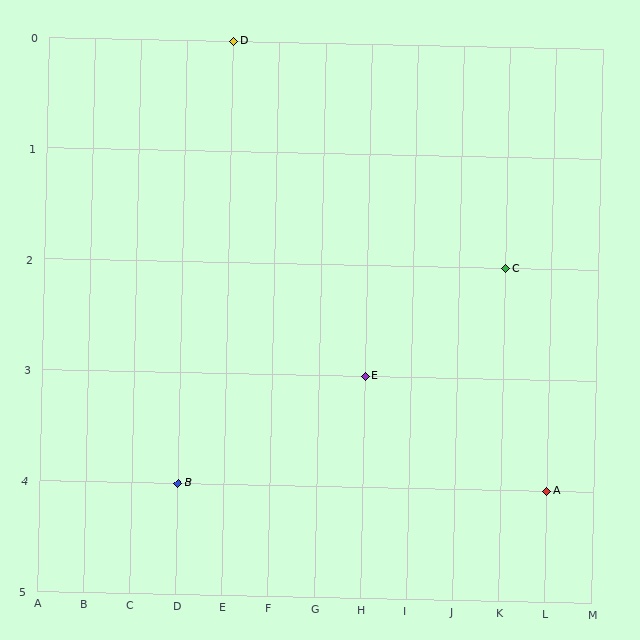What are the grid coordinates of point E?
Point E is at grid coordinates (H, 3).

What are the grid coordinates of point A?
Point A is at grid coordinates (L, 4).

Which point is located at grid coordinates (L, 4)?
Point A is at (L, 4).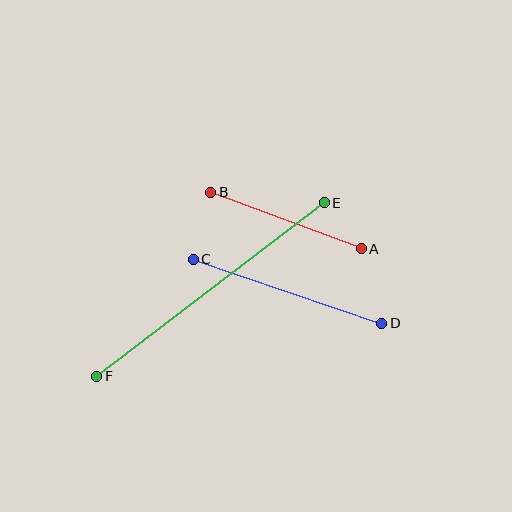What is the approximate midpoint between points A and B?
The midpoint is at approximately (286, 220) pixels.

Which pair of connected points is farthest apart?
Points E and F are farthest apart.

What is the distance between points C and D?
The distance is approximately 199 pixels.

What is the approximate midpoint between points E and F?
The midpoint is at approximately (210, 289) pixels.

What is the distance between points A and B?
The distance is approximately 161 pixels.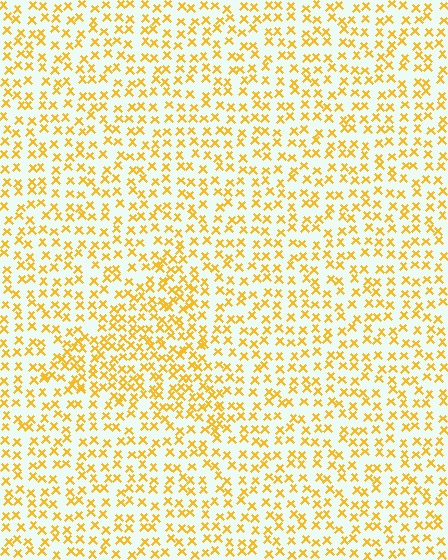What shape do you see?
I see a triangle.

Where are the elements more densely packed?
The elements are more densely packed inside the triangle boundary.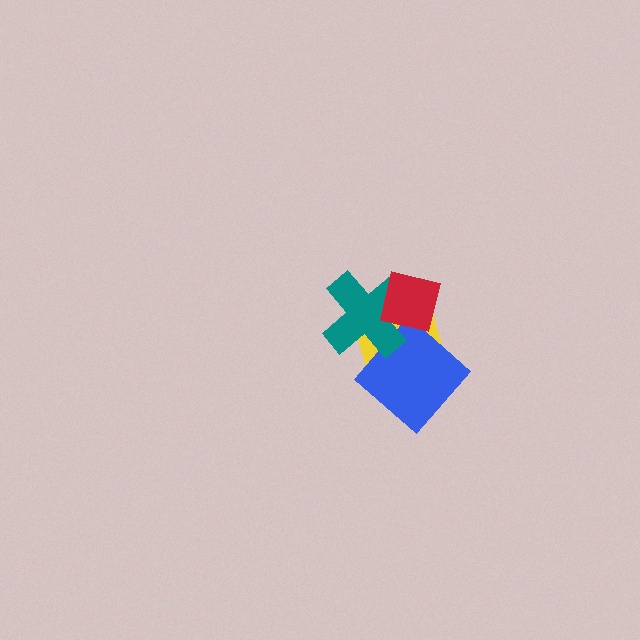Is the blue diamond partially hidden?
Yes, it is partially covered by another shape.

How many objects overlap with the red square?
2 objects overlap with the red square.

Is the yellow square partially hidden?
Yes, it is partially covered by another shape.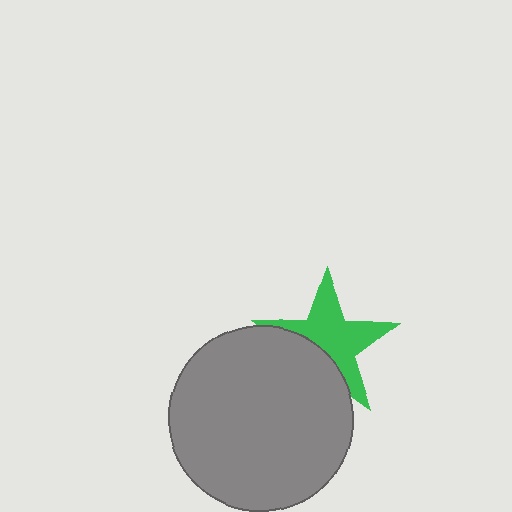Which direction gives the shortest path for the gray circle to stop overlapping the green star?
Moving down gives the shortest separation.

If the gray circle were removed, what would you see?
You would see the complete green star.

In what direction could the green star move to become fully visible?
The green star could move up. That would shift it out from behind the gray circle entirely.